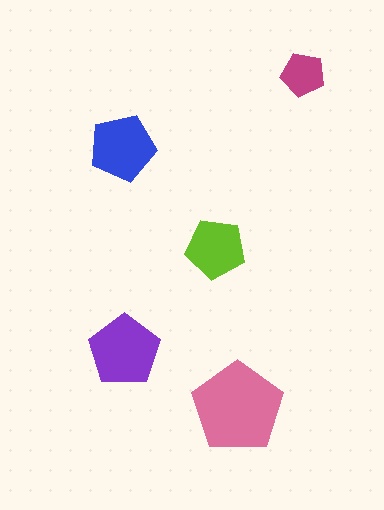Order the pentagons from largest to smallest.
the pink one, the purple one, the blue one, the lime one, the magenta one.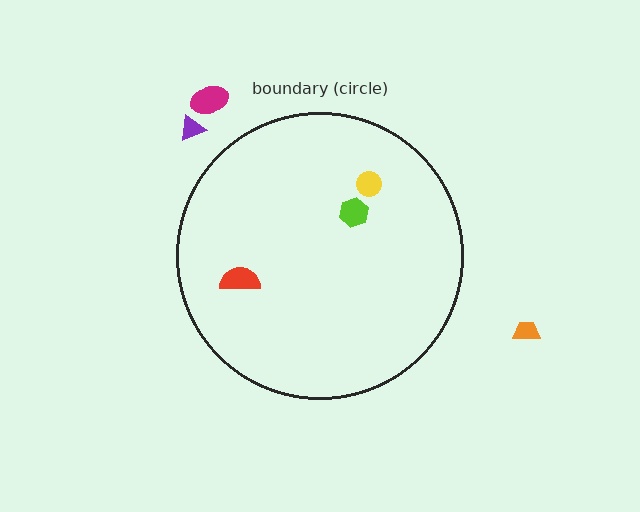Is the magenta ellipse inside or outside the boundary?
Outside.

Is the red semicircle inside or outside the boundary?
Inside.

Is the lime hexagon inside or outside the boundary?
Inside.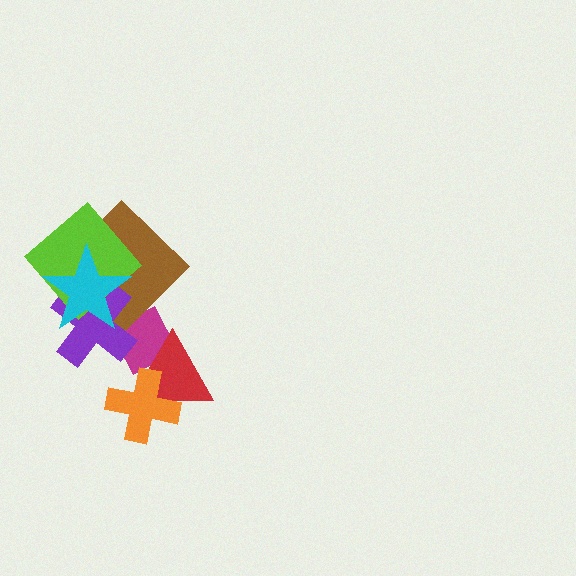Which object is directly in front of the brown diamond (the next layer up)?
The purple cross is directly in front of the brown diamond.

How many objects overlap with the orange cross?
1 object overlaps with the orange cross.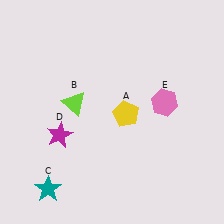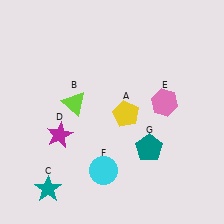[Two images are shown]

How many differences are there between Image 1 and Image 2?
There are 2 differences between the two images.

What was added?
A cyan circle (F), a teal pentagon (G) were added in Image 2.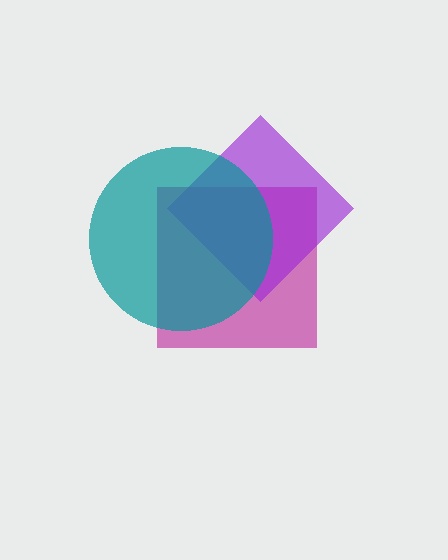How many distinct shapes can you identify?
There are 3 distinct shapes: a magenta square, a purple diamond, a teal circle.